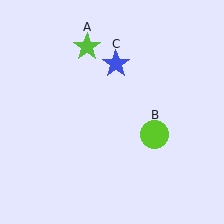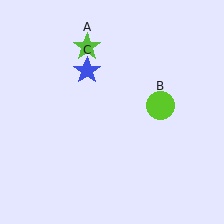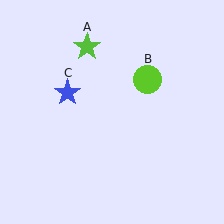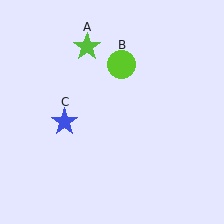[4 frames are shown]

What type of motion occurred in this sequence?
The lime circle (object B), blue star (object C) rotated counterclockwise around the center of the scene.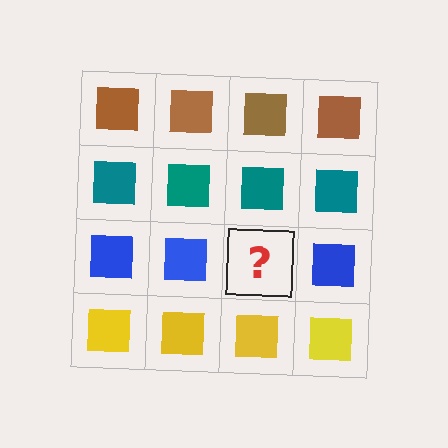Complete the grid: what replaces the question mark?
The question mark should be replaced with a blue square.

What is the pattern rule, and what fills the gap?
The rule is that each row has a consistent color. The gap should be filled with a blue square.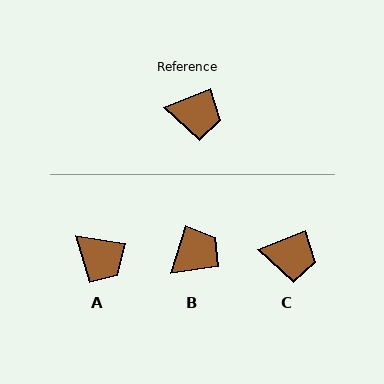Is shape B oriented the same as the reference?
No, it is off by about 51 degrees.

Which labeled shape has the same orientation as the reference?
C.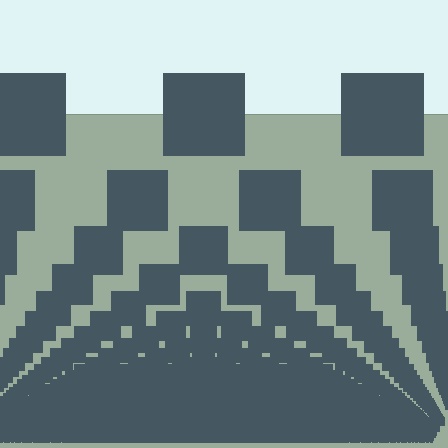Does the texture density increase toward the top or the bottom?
Density increases toward the bottom.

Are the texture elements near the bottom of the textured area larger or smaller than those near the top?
Smaller. The gradient is inverted — elements near the bottom are smaller and denser.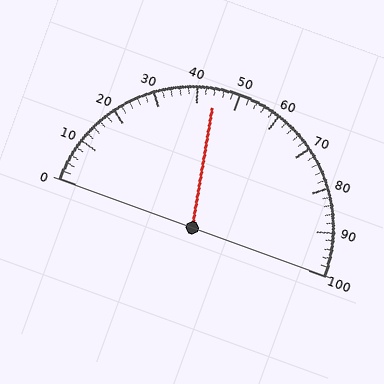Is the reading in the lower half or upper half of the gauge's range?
The reading is in the lower half of the range (0 to 100).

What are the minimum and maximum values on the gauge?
The gauge ranges from 0 to 100.